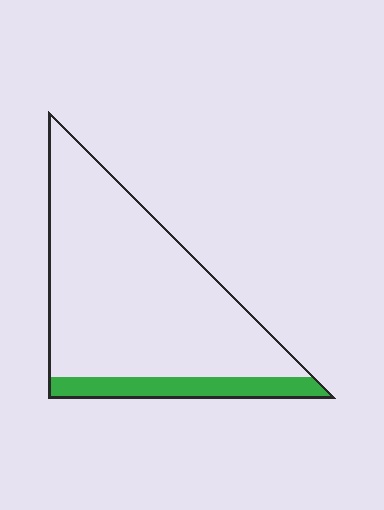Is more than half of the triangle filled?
No.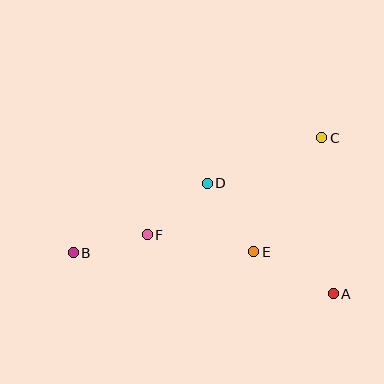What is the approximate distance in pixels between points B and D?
The distance between B and D is approximately 151 pixels.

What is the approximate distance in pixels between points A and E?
The distance between A and E is approximately 90 pixels.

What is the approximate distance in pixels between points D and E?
The distance between D and E is approximately 83 pixels.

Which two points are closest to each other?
Points B and F are closest to each other.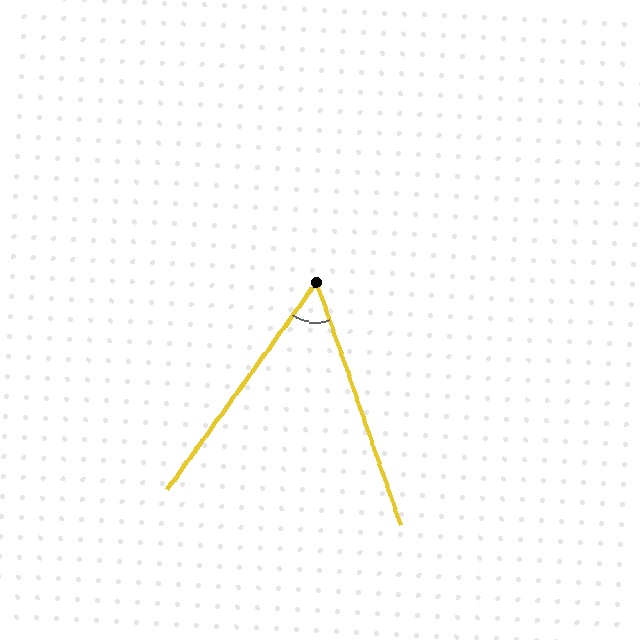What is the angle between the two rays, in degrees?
Approximately 55 degrees.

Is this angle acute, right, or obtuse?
It is acute.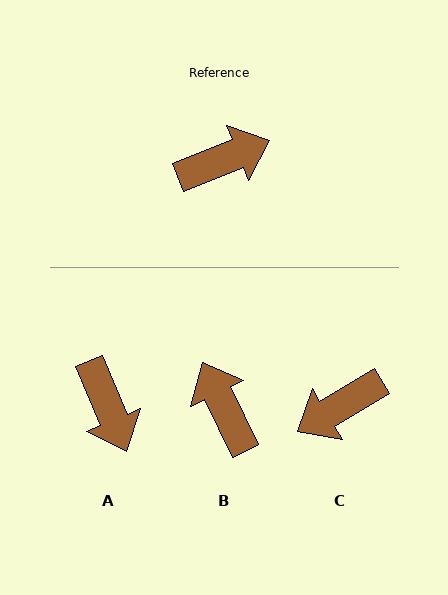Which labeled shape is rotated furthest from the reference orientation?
C, about 171 degrees away.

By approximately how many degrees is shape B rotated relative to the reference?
Approximately 94 degrees counter-clockwise.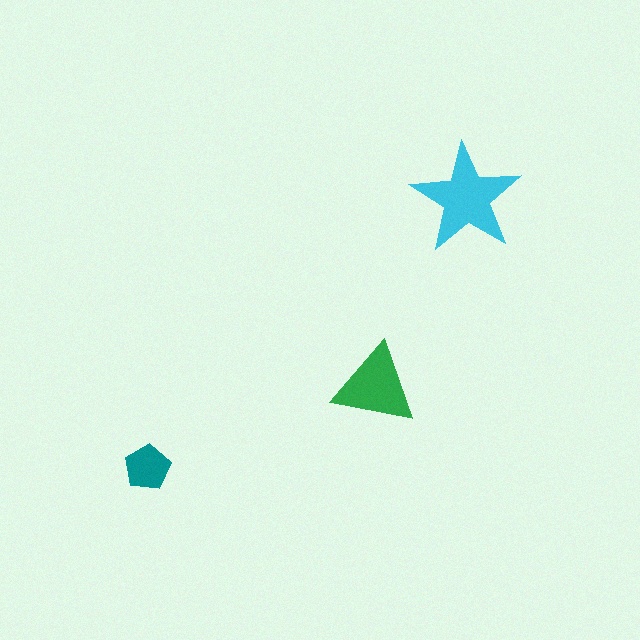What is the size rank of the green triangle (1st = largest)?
2nd.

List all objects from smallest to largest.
The teal pentagon, the green triangle, the cyan star.